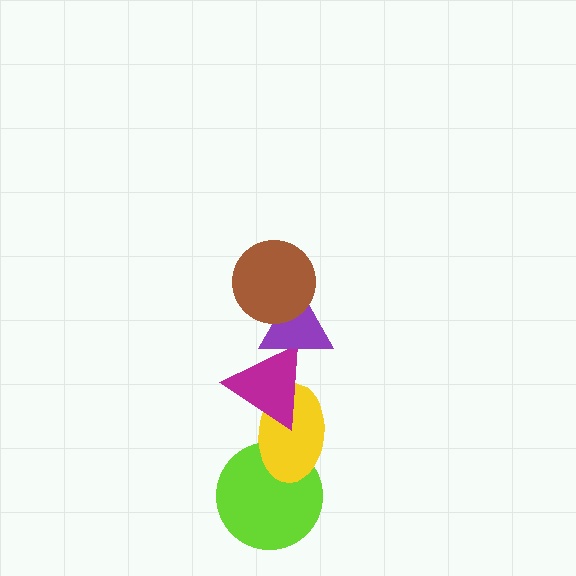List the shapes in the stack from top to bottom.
From top to bottom: the brown circle, the purple triangle, the magenta triangle, the yellow ellipse, the lime circle.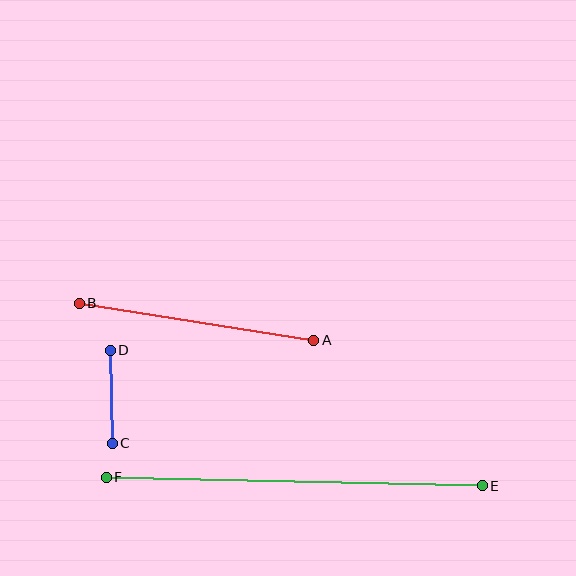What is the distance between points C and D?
The distance is approximately 93 pixels.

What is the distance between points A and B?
The distance is approximately 237 pixels.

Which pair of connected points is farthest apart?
Points E and F are farthest apart.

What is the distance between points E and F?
The distance is approximately 376 pixels.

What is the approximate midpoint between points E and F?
The midpoint is at approximately (294, 481) pixels.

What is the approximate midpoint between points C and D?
The midpoint is at approximately (111, 397) pixels.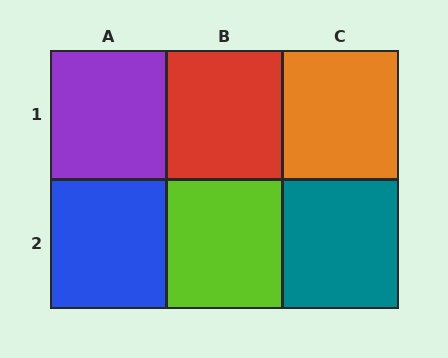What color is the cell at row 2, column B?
Lime.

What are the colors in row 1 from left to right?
Purple, red, orange.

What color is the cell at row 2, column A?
Blue.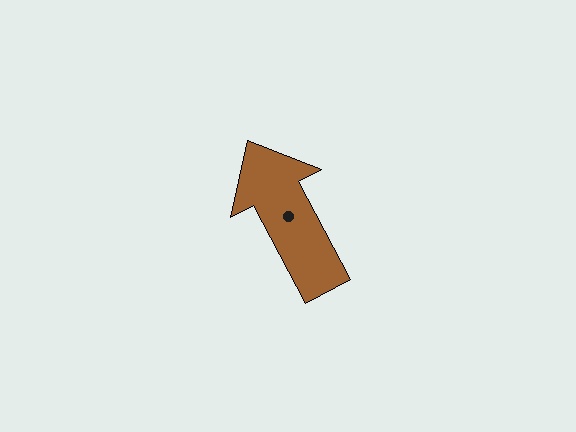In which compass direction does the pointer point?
Northwest.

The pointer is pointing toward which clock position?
Roughly 11 o'clock.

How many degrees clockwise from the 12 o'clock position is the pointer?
Approximately 332 degrees.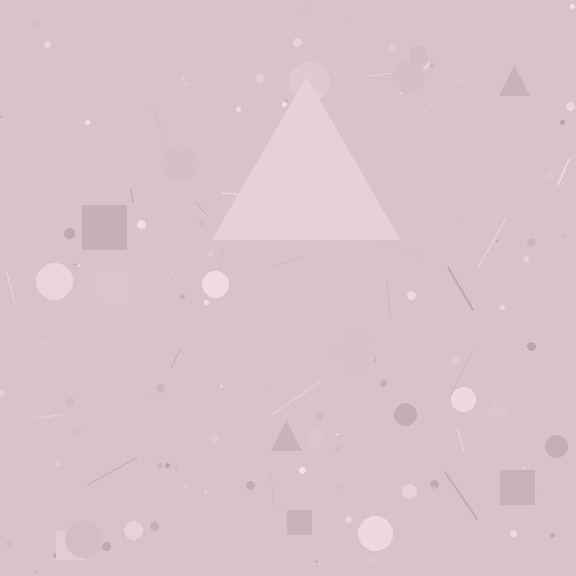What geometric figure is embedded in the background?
A triangle is embedded in the background.